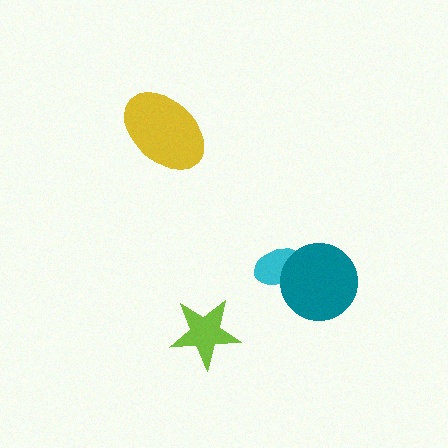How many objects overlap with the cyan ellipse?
1 object overlaps with the cyan ellipse.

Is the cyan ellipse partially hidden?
Yes, it is partially covered by another shape.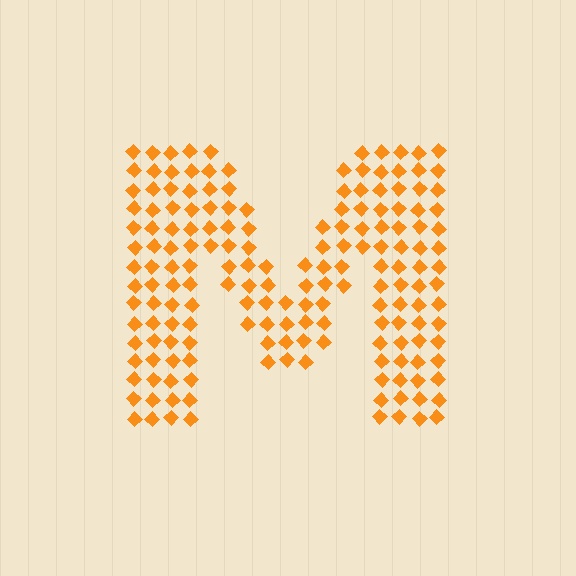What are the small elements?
The small elements are diamonds.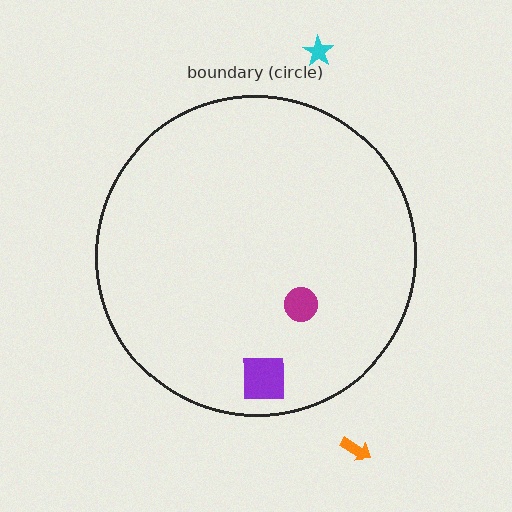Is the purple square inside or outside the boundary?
Inside.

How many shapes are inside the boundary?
2 inside, 2 outside.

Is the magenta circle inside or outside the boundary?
Inside.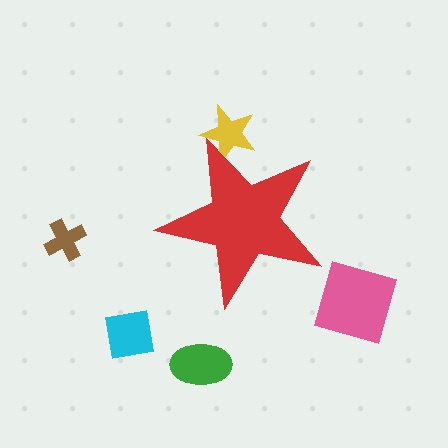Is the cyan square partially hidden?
No, the cyan square is fully visible.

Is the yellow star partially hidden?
Yes, the yellow star is partially hidden behind the red star.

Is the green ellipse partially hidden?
No, the green ellipse is fully visible.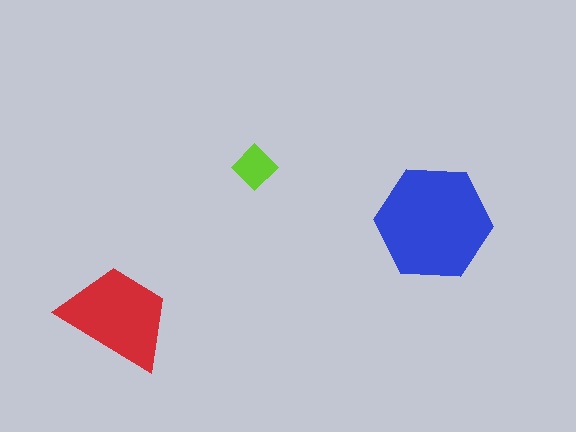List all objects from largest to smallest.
The blue hexagon, the red trapezoid, the lime diamond.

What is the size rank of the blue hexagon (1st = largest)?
1st.